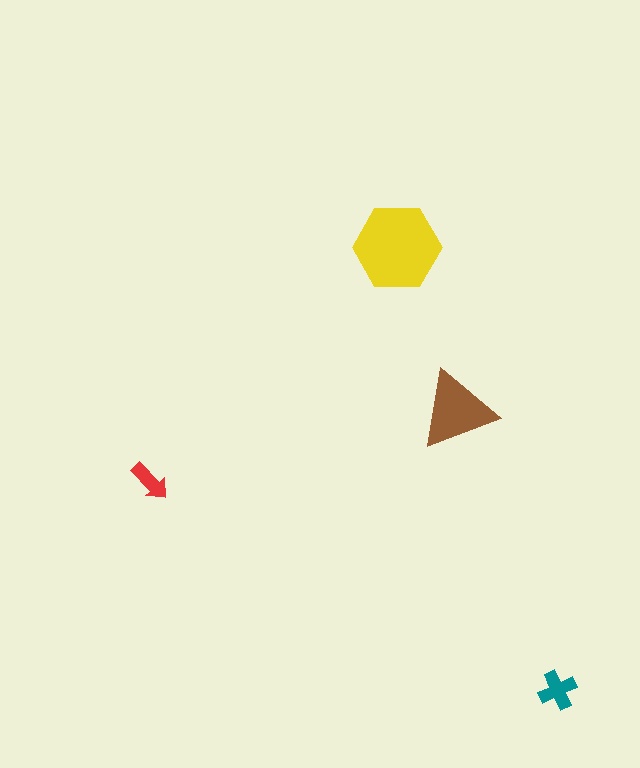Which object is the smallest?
The red arrow.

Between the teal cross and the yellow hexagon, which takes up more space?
The yellow hexagon.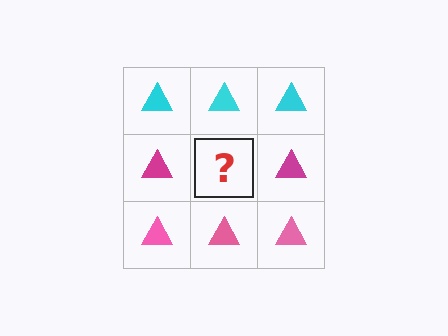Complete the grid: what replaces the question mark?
The question mark should be replaced with a magenta triangle.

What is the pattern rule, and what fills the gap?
The rule is that each row has a consistent color. The gap should be filled with a magenta triangle.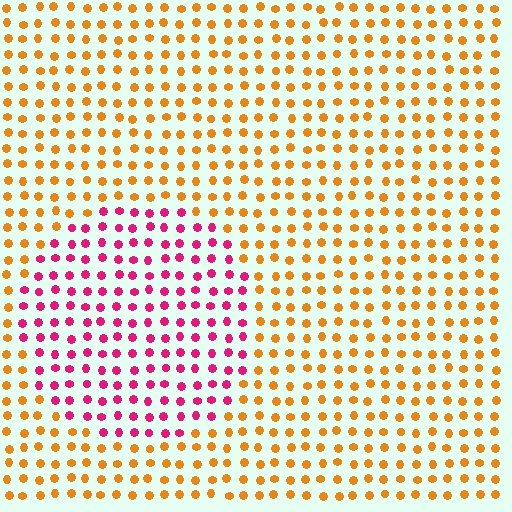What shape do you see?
I see a circle.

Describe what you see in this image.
The image is filled with small orange elements in a uniform arrangement. A circle-shaped region is visible where the elements are tinted to a slightly different hue, forming a subtle color boundary.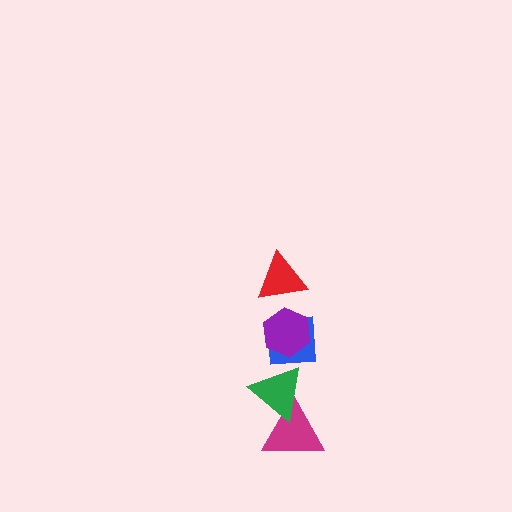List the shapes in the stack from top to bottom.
From top to bottom: the red triangle, the purple hexagon, the blue square, the green triangle, the magenta triangle.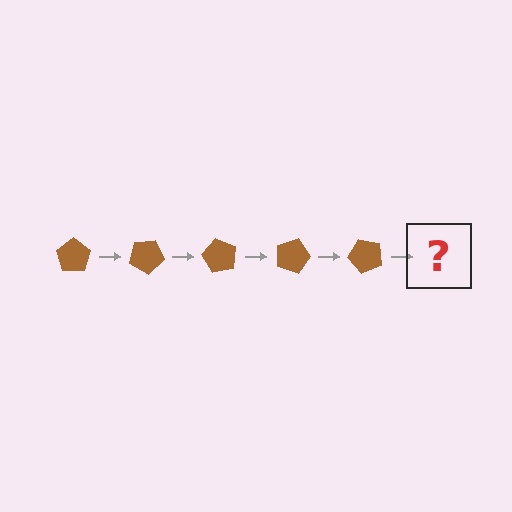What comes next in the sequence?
The next element should be a brown pentagon rotated 150 degrees.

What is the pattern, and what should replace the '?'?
The pattern is that the pentagon rotates 30 degrees each step. The '?' should be a brown pentagon rotated 150 degrees.